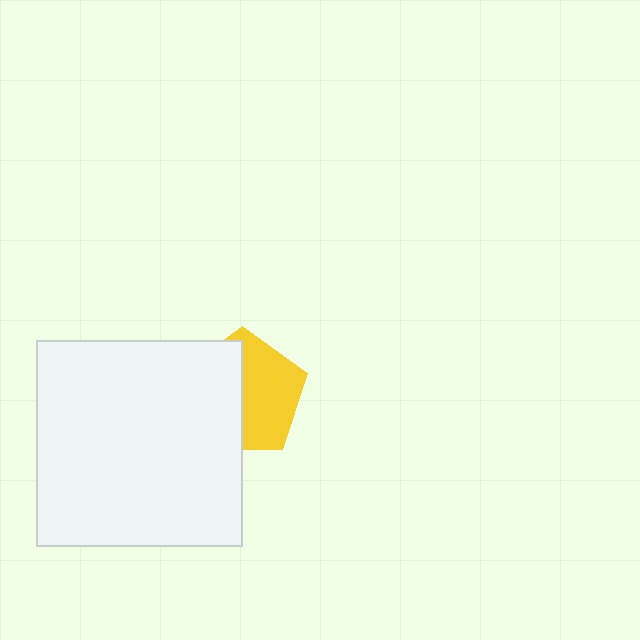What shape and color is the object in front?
The object in front is a white square.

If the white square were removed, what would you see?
You would see the complete yellow pentagon.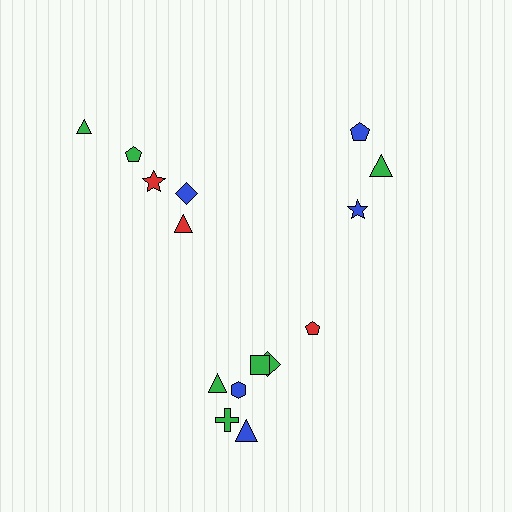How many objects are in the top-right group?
There are 3 objects.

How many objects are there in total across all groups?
There are 15 objects.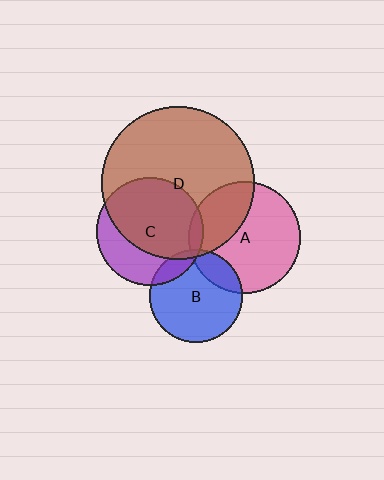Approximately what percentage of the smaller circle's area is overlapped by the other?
Approximately 35%.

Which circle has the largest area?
Circle D (brown).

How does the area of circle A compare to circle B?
Approximately 1.5 times.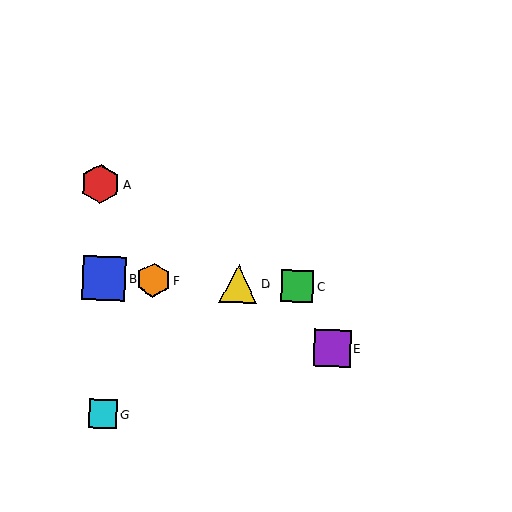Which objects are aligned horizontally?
Objects B, C, D, F are aligned horizontally.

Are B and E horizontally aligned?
No, B is at y≈278 and E is at y≈348.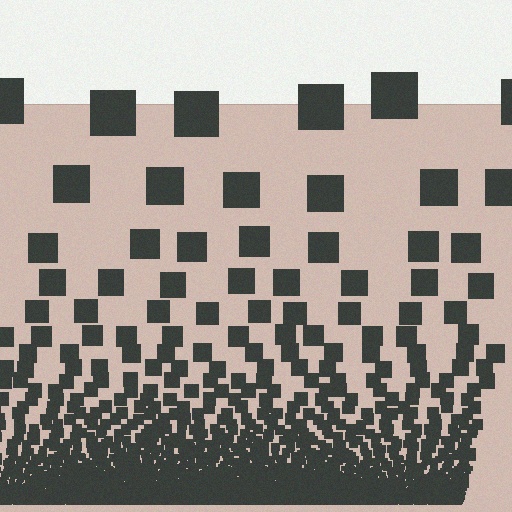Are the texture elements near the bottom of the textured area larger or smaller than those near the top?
Smaller. The gradient is inverted — elements near the bottom are smaller and denser.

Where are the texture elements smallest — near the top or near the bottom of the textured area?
Near the bottom.